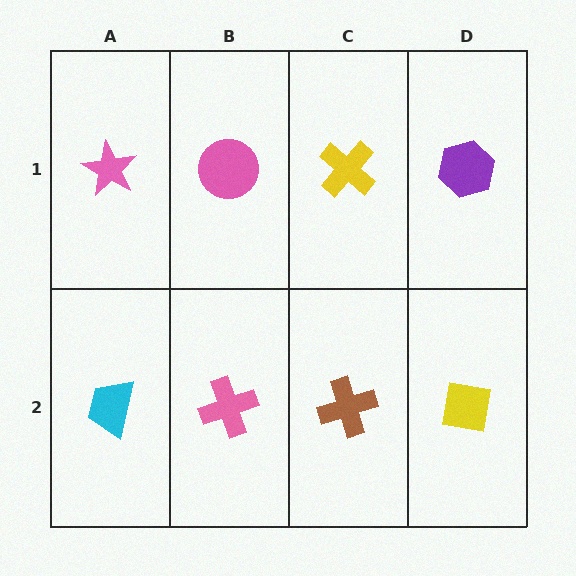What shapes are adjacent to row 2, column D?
A purple hexagon (row 1, column D), a brown cross (row 2, column C).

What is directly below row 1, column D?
A yellow square.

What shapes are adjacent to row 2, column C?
A yellow cross (row 1, column C), a pink cross (row 2, column B), a yellow square (row 2, column D).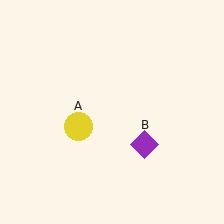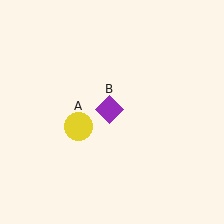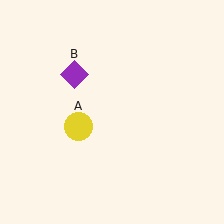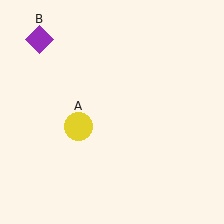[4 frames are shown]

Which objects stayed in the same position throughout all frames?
Yellow circle (object A) remained stationary.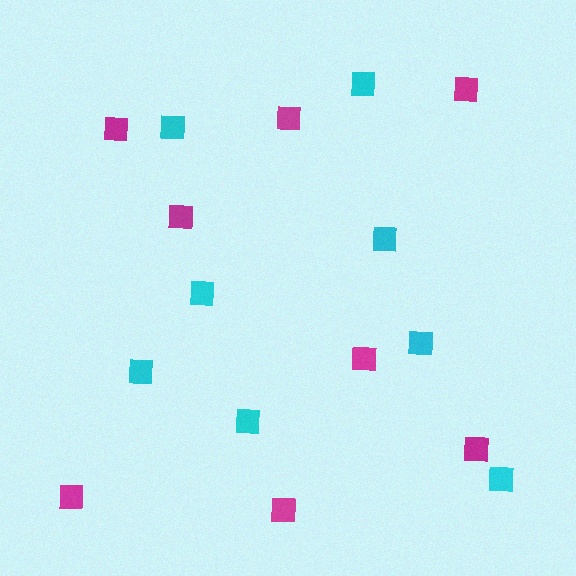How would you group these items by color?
There are 2 groups: one group of magenta squares (8) and one group of cyan squares (8).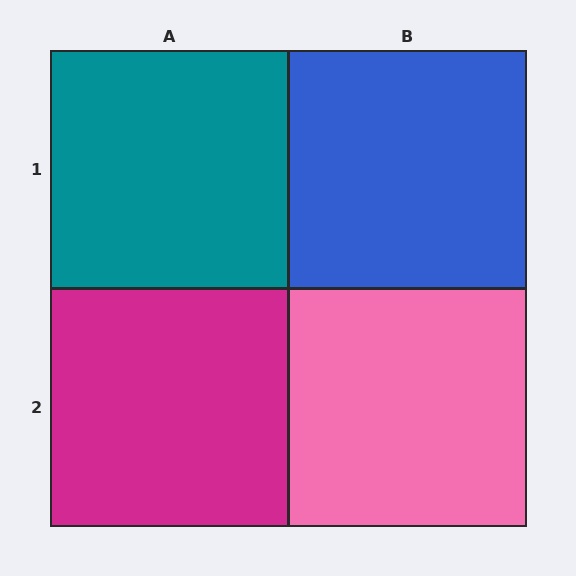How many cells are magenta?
1 cell is magenta.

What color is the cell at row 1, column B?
Blue.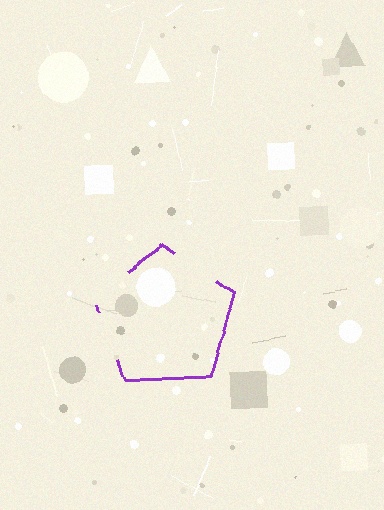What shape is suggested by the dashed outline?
The dashed outline suggests a pentagon.